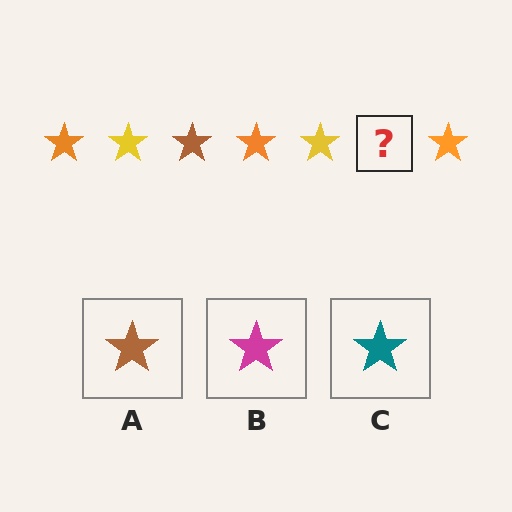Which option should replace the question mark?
Option A.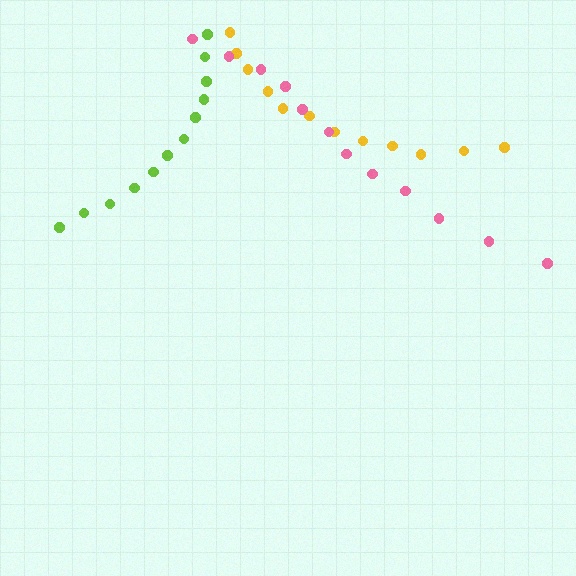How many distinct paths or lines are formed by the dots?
There are 3 distinct paths.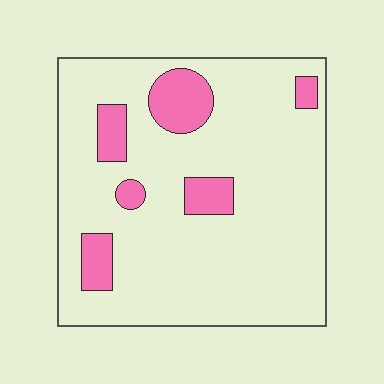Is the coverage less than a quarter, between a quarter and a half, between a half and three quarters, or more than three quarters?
Less than a quarter.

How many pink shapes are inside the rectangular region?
6.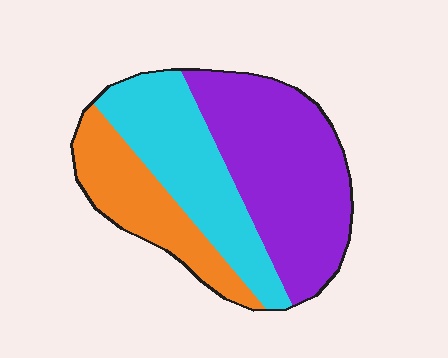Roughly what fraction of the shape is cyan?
Cyan takes up between a sixth and a third of the shape.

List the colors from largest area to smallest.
From largest to smallest: purple, cyan, orange.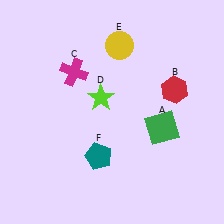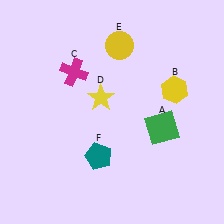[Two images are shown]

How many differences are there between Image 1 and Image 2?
There are 2 differences between the two images.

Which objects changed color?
B changed from red to yellow. D changed from lime to yellow.